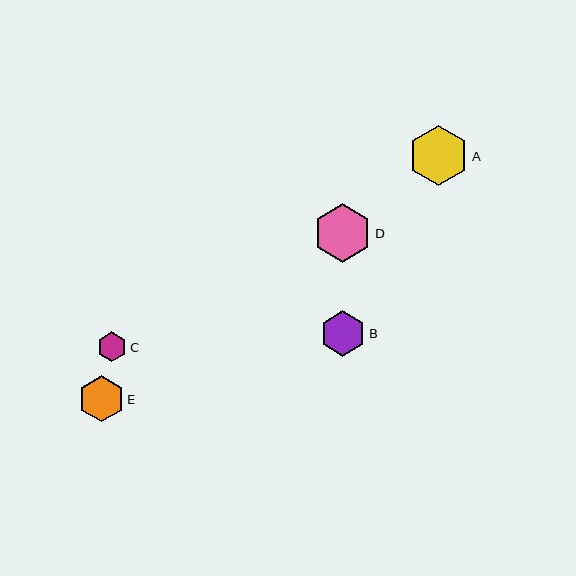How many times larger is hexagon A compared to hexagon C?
Hexagon A is approximately 2.0 times the size of hexagon C.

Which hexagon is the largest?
Hexagon A is the largest with a size of approximately 61 pixels.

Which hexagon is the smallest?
Hexagon C is the smallest with a size of approximately 30 pixels.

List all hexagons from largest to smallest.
From largest to smallest: A, D, B, E, C.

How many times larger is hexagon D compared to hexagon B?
Hexagon D is approximately 1.3 times the size of hexagon B.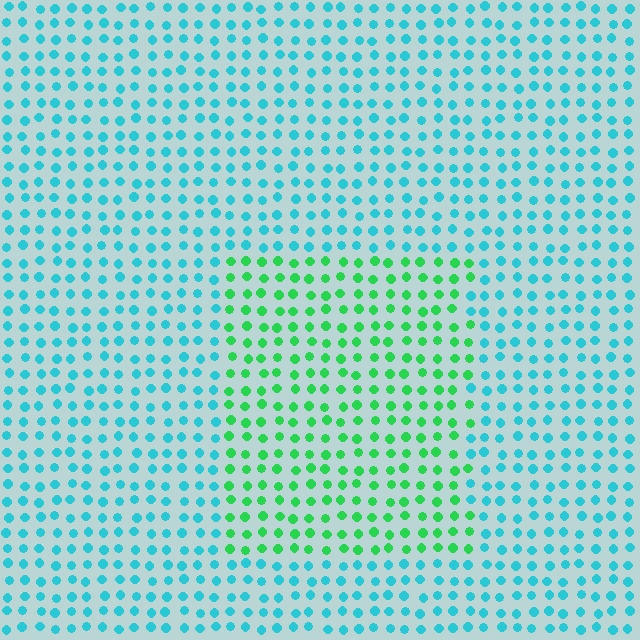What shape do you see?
I see a rectangle.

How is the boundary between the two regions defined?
The boundary is defined purely by a slight shift in hue (about 51 degrees). Spacing, size, and orientation are identical on both sides.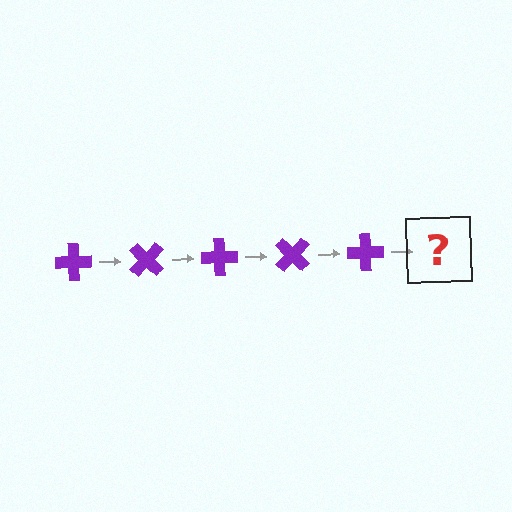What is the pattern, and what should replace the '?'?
The pattern is that the cross rotates 45 degrees each step. The '?' should be a purple cross rotated 225 degrees.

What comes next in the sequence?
The next element should be a purple cross rotated 225 degrees.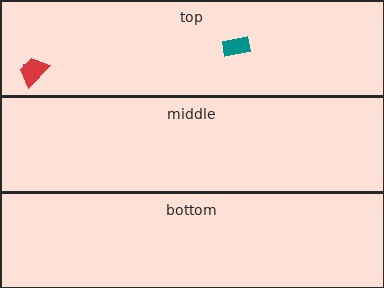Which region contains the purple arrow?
The top region.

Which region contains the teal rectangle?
The top region.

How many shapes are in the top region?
3.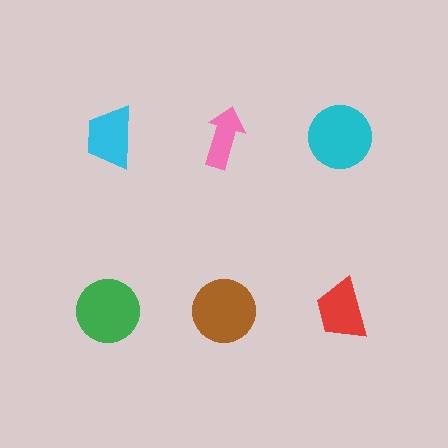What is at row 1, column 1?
A cyan trapezoid.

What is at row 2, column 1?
A green circle.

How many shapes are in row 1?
3 shapes.